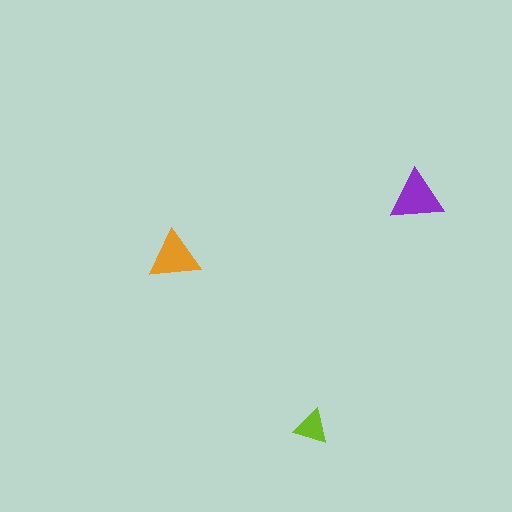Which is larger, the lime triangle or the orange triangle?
The orange one.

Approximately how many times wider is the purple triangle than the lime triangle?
About 1.5 times wider.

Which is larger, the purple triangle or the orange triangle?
The purple one.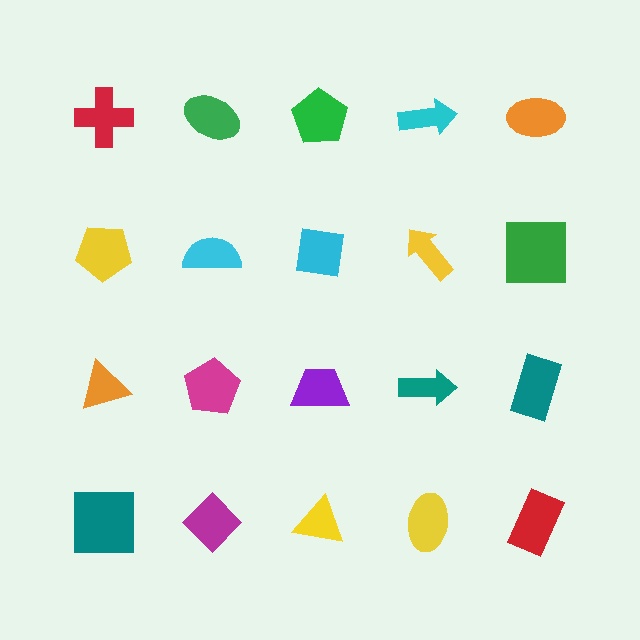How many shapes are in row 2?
5 shapes.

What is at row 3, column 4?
A teal arrow.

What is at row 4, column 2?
A magenta diamond.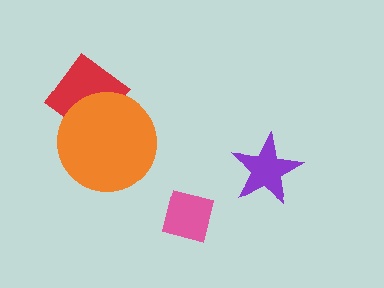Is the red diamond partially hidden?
Yes, it is partially covered by another shape.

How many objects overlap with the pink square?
0 objects overlap with the pink square.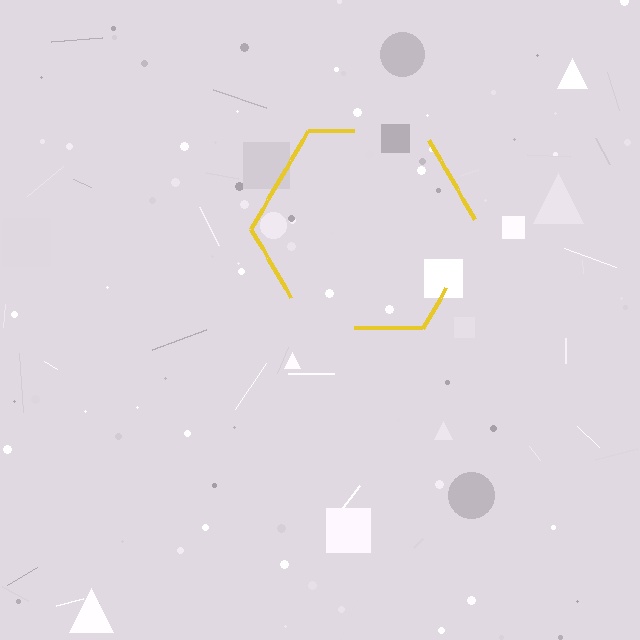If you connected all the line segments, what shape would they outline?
They would outline a hexagon.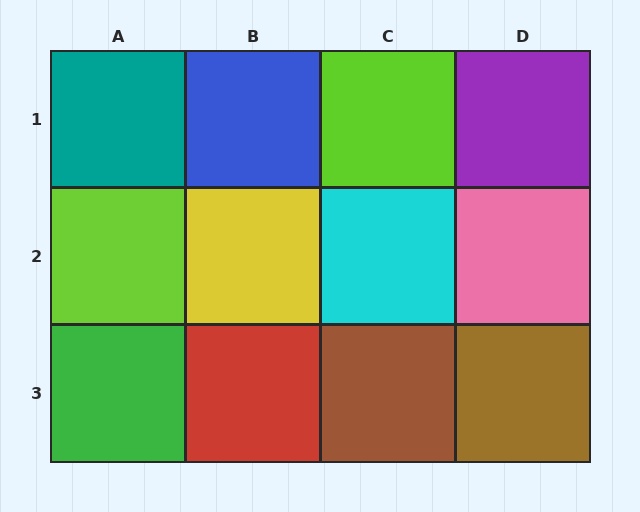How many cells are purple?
1 cell is purple.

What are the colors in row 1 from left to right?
Teal, blue, lime, purple.